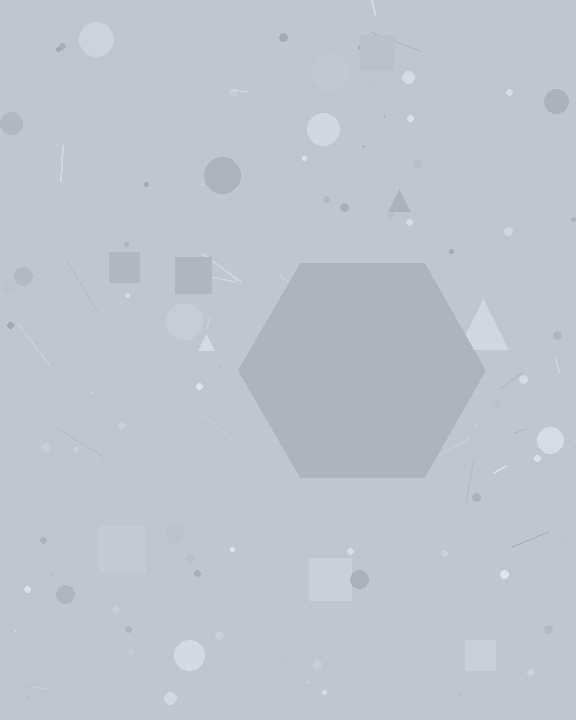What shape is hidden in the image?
A hexagon is hidden in the image.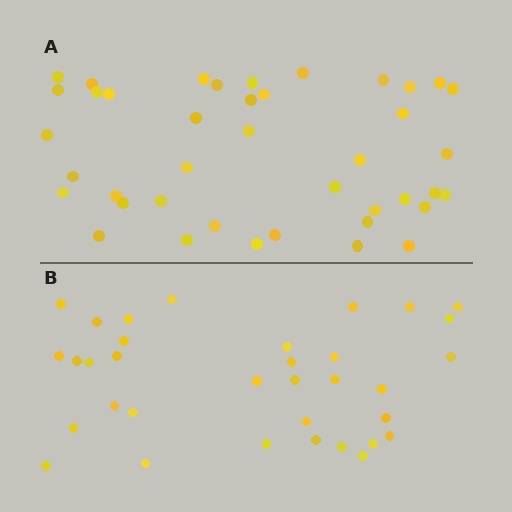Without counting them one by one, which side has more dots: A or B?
Region A (the top region) has more dots.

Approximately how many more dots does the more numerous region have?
Region A has roughly 8 or so more dots than region B.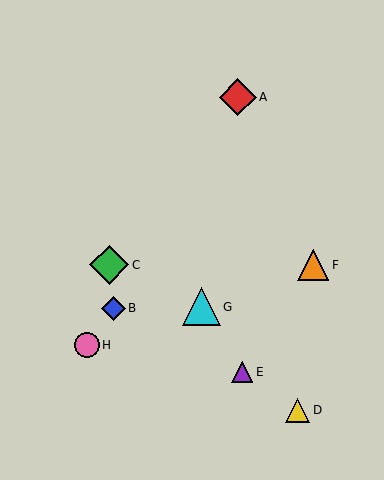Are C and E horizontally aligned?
No, C is at y≈265 and E is at y≈372.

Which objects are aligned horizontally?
Objects C, F are aligned horizontally.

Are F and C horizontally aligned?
Yes, both are at y≈265.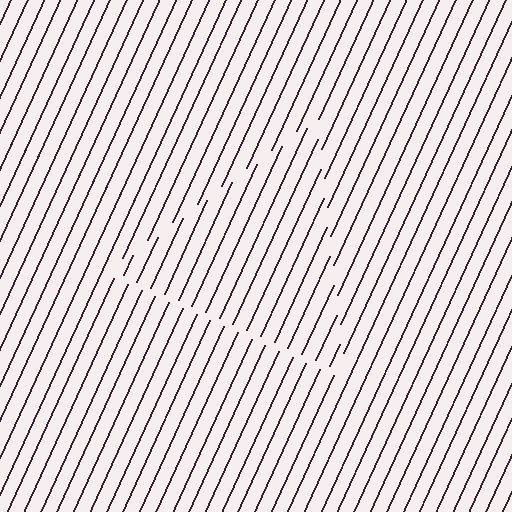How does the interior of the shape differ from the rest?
The interior of the shape contains the same grating, shifted by half a period — the contour is defined by the phase discontinuity where line-ends from the inner and outer gratings abut.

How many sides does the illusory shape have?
3 sides — the line-ends trace a triangle.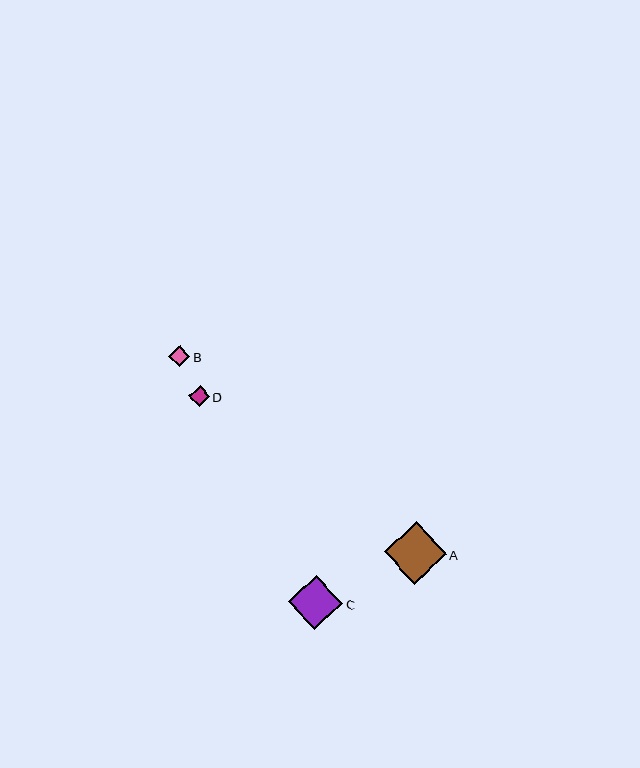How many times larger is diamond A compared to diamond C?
Diamond A is approximately 1.2 times the size of diamond C.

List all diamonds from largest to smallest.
From largest to smallest: A, C, B, D.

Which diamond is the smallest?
Diamond D is the smallest with a size of approximately 21 pixels.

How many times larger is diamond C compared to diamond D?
Diamond C is approximately 2.6 times the size of diamond D.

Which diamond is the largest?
Diamond A is the largest with a size of approximately 62 pixels.